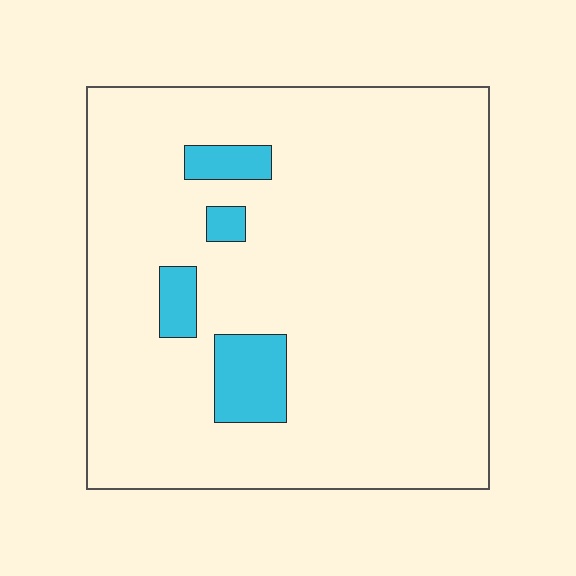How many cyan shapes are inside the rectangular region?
4.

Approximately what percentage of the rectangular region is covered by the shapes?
Approximately 10%.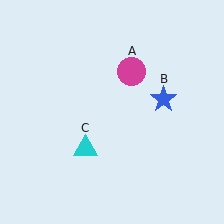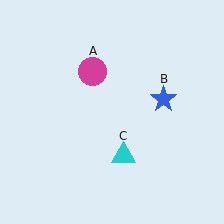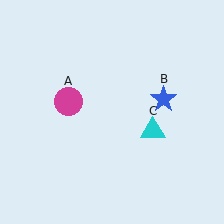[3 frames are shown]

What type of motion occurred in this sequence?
The magenta circle (object A), cyan triangle (object C) rotated counterclockwise around the center of the scene.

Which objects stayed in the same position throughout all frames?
Blue star (object B) remained stationary.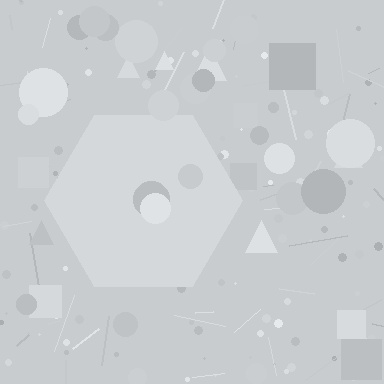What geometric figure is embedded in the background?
A hexagon is embedded in the background.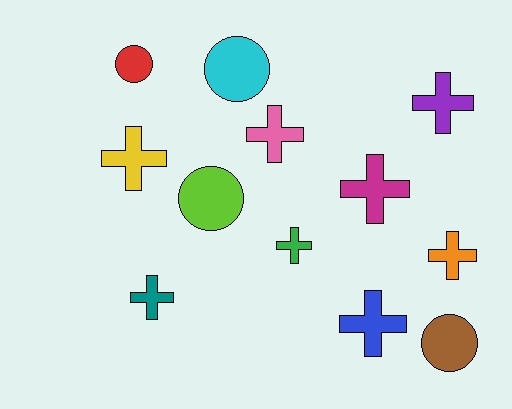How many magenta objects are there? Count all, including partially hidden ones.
There is 1 magenta object.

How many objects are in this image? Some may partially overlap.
There are 12 objects.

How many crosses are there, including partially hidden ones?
There are 8 crosses.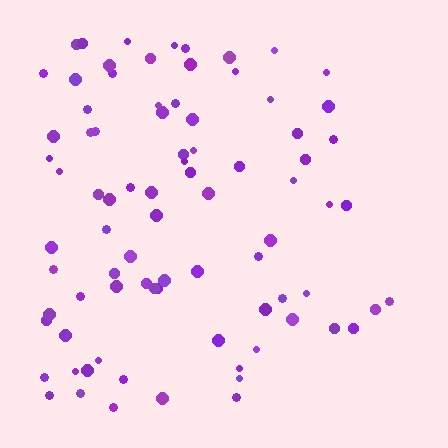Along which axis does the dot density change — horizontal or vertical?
Horizontal.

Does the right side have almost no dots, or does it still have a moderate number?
Still a moderate number, just noticeably fewer than the left.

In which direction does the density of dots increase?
From right to left, with the left side densest.